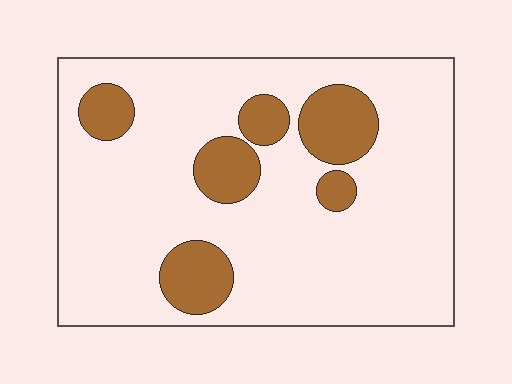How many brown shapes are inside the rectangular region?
6.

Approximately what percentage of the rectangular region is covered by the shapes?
Approximately 20%.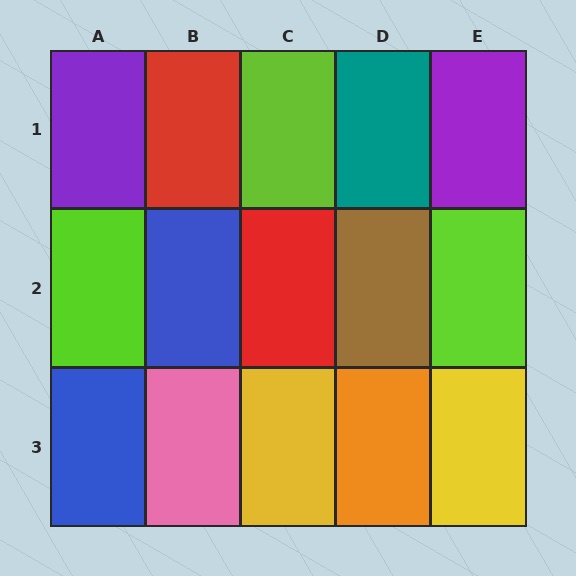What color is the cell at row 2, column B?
Blue.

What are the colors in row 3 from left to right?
Blue, pink, yellow, orange, yellow.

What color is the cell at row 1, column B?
Red.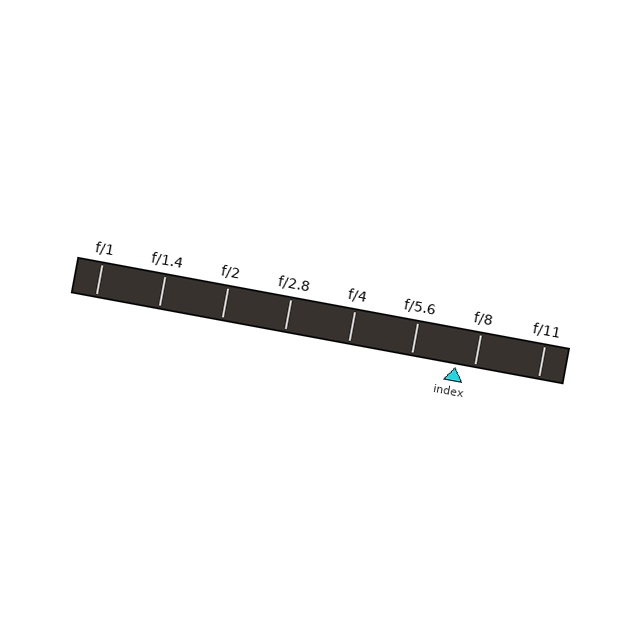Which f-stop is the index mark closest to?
The index mark is closest to f/8.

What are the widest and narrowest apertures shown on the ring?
The widest aperture shown is f/1 and the narrowest is f/11.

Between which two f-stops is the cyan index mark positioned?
The index mark is between f/5.6 and f/8.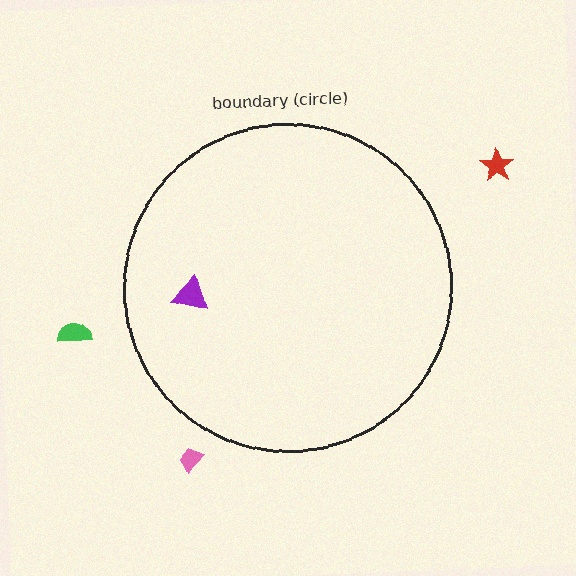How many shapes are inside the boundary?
1 inside, 3 outside.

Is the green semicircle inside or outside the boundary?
Outside.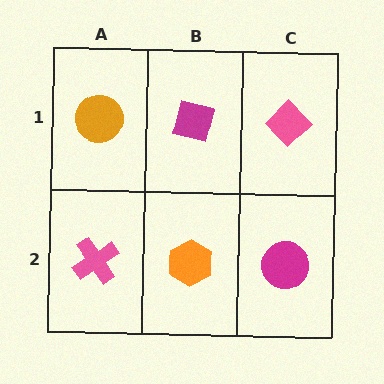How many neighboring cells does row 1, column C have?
2.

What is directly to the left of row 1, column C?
A magenta square.